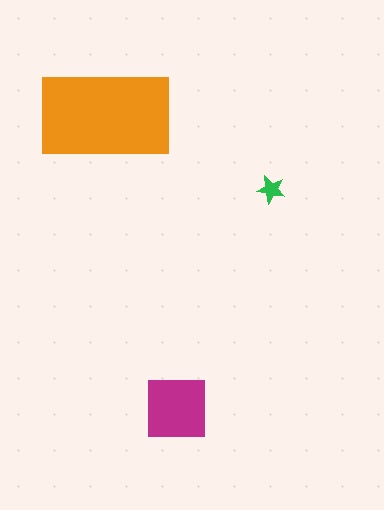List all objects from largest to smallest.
The orange rectangle, the magenta square, the green star.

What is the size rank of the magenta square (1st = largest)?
2nd.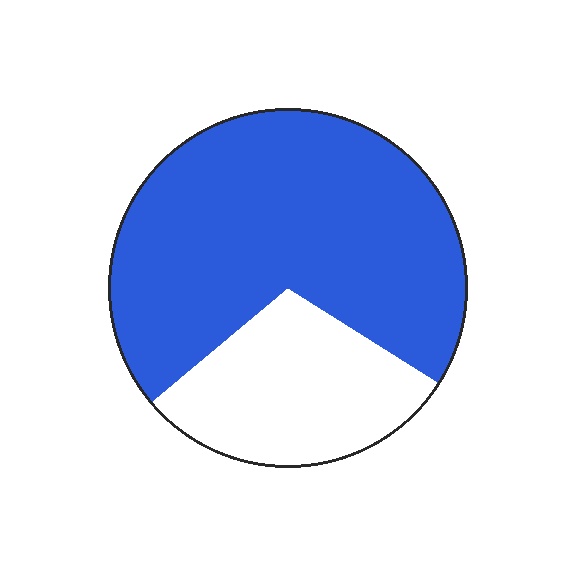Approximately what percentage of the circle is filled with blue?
Approximately 70%.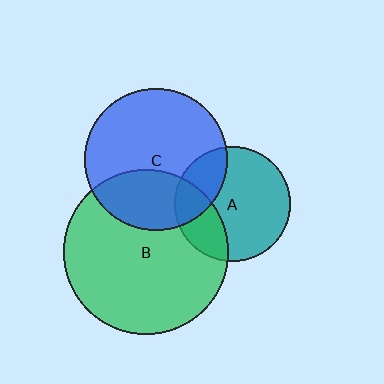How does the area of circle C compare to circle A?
Approximately 1.5 times.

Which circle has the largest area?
Circle B (green).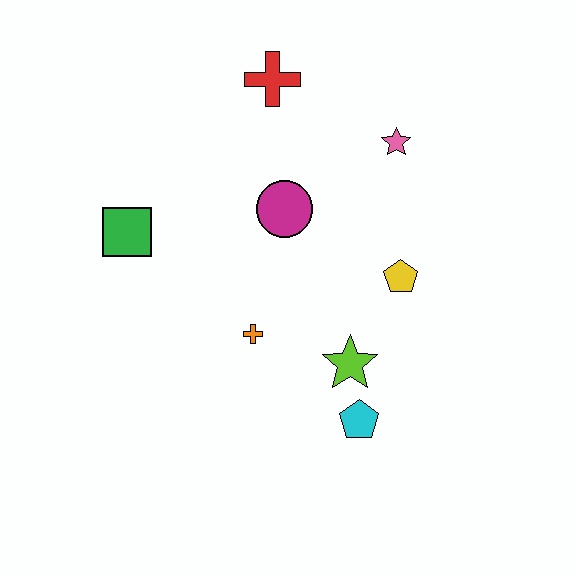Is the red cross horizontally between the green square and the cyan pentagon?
Yes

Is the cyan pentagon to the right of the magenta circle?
Yes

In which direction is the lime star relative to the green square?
The lime star is to the right of the green square.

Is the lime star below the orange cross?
Yes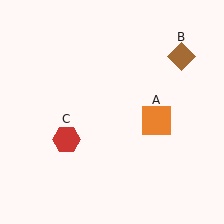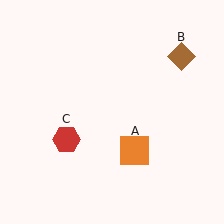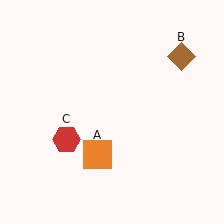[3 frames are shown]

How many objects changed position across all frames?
1 object changed position: orange square (object A).